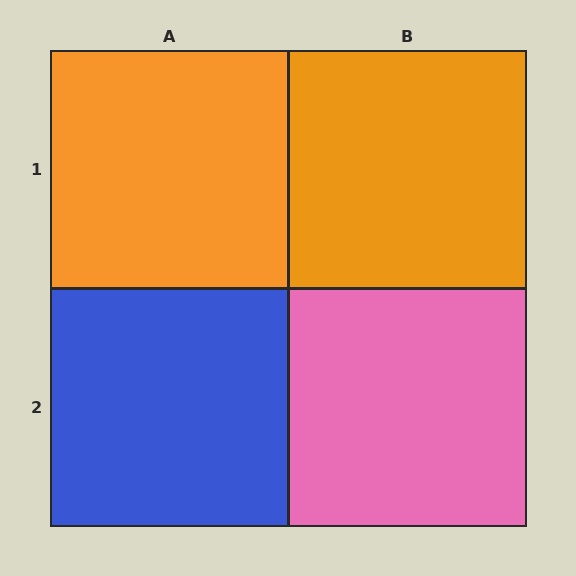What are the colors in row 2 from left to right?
Blue, pink.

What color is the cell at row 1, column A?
Orange.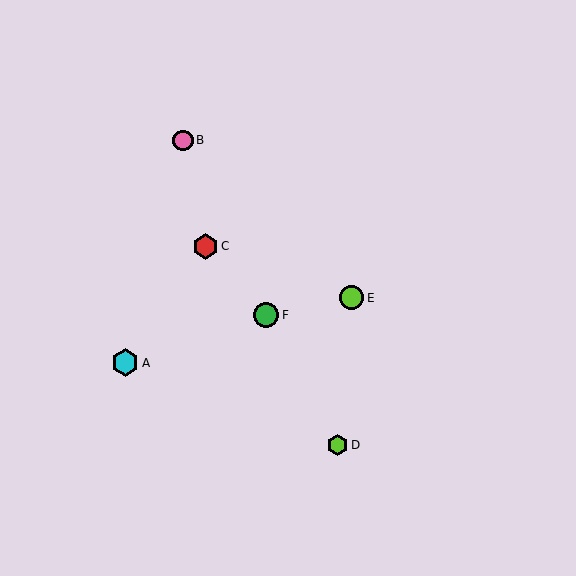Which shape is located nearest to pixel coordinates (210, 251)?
The red hexagon (labeled C) at (206, 246) is nearest to that location.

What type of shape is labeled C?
Shape C is a red hexagon.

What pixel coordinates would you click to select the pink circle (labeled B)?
Click at (183, 140) to select the pink circle B.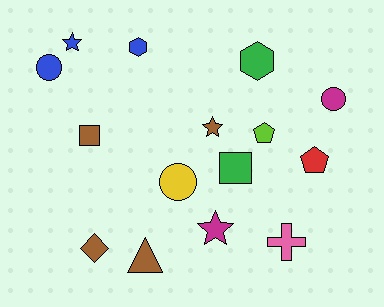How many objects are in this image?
There are 15 objects.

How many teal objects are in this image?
There are no teal objects.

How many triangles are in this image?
There is 1 triangle.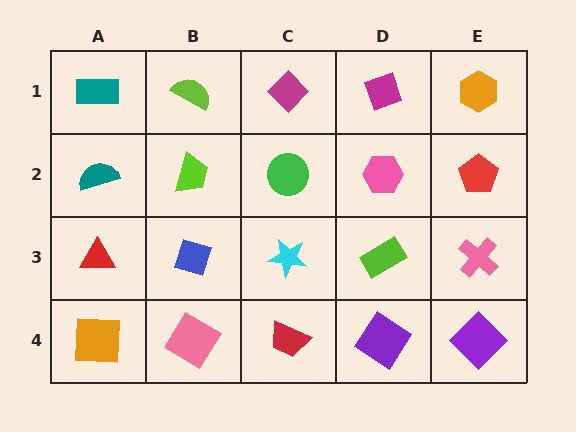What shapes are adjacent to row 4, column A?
A red triangle (row 3, column A), a pink diamond (row 4, column B).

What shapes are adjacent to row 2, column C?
A magenta diamond (row 1, column C), a cyan star (row 3, column C), a lime trapezoid (row 2, column B), a pink hexagon (row 2, column D).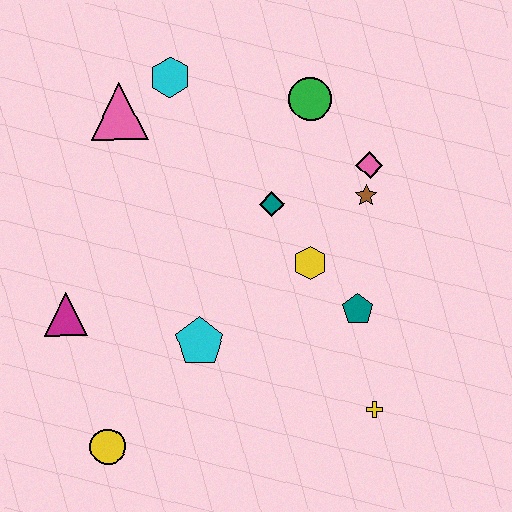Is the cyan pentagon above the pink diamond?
No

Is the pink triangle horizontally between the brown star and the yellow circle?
Yes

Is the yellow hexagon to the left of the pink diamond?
Yes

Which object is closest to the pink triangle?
The cyan hexagon is closest to the pink triangle.